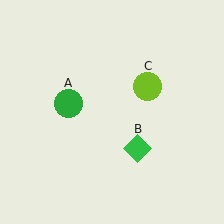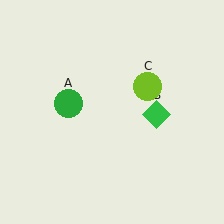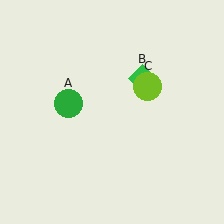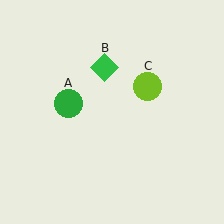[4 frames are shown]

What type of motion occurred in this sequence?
The green diamond (object B) rotated counterclockwise around the center of the scene.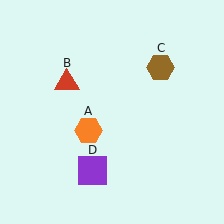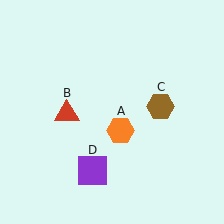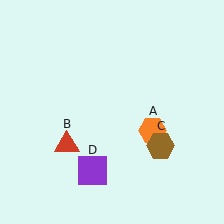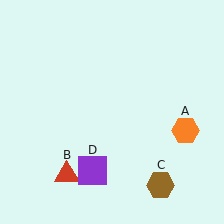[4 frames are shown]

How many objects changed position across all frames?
3 objects changed position: orange hexagon (object A), red triangle (object B), brown hexagon (object C).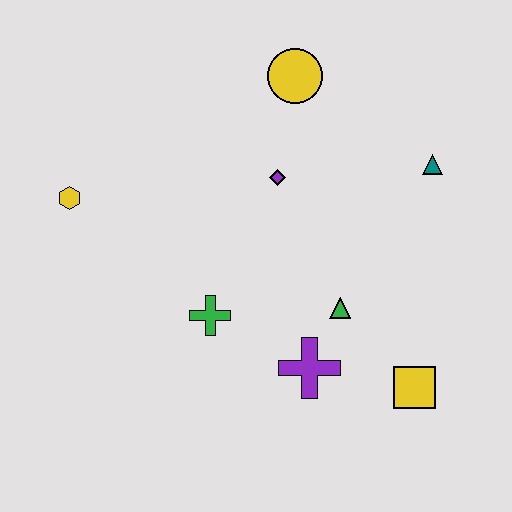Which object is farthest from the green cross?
The teal triangle is farthest from the green cross.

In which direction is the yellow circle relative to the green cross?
The yellow circle is above the green cross.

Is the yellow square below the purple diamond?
Yes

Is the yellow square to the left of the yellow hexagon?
No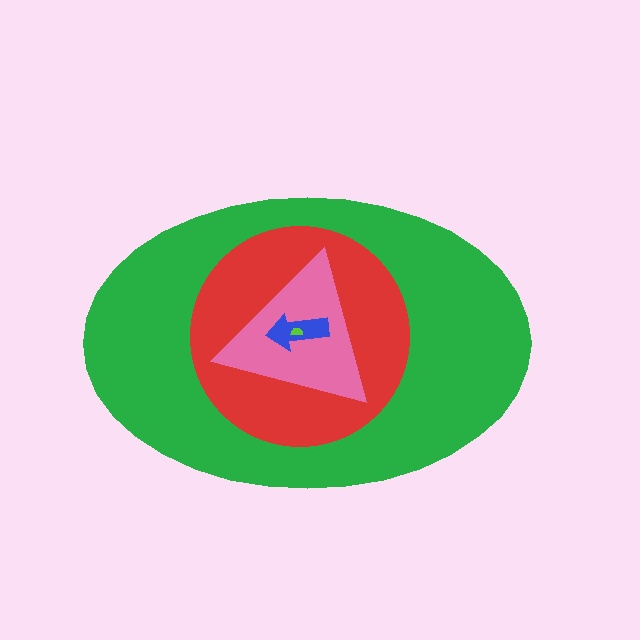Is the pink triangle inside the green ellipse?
Yes.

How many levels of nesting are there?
5.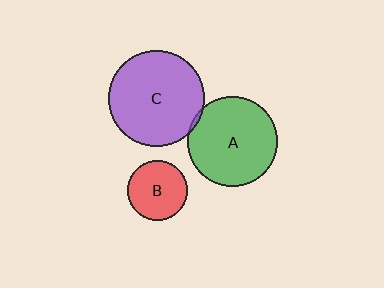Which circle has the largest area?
Circle C (purple).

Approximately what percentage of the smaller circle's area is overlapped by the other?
Approximately 5%.